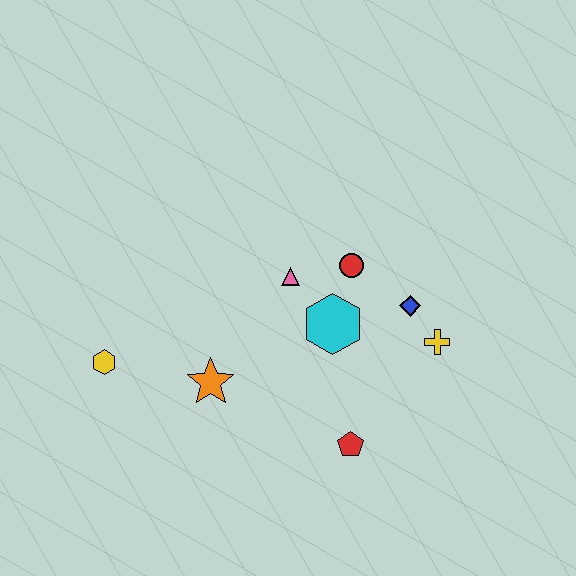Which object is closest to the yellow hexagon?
The orange star is closest to the yellow hexagon.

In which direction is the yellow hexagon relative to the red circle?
The yellow hexagon is to the left of the red circle.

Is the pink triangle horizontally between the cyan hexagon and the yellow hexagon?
Yes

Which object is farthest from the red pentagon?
The yellow hexagon is farthest from the red pentagon.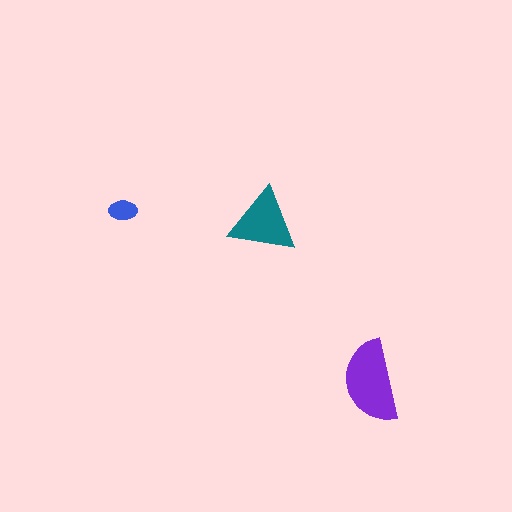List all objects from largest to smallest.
The purple semicircle, the teal triangle, the blue ellipse.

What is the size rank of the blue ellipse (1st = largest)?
3rd.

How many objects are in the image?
There are 3 objects in the image.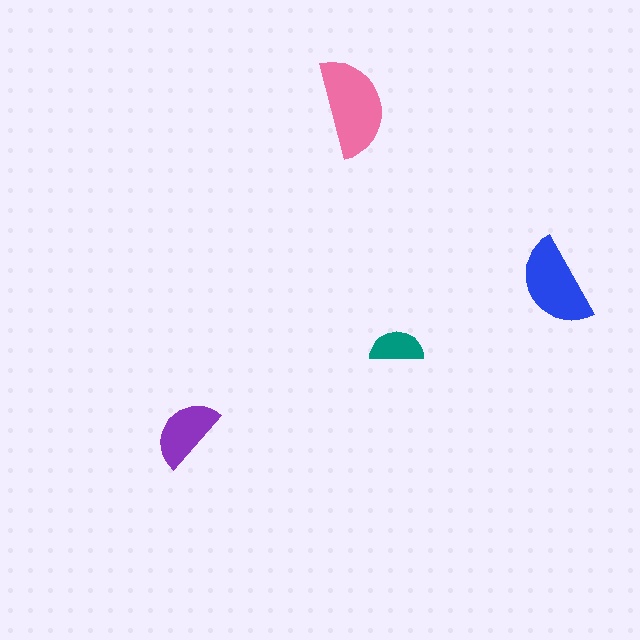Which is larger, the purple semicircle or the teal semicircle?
The purple one.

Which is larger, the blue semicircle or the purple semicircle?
The blue one.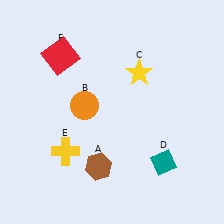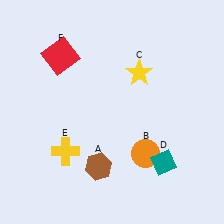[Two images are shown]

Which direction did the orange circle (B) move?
The orange circle (B) moved right.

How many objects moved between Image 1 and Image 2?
1 object moved between the two images.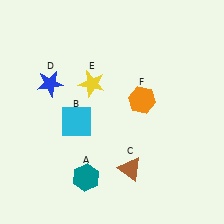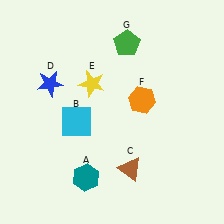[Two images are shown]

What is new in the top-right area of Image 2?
A green pentagon (G) was added in the top-right area of Image 2.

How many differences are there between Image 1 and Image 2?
There is 1 difference between the two images.